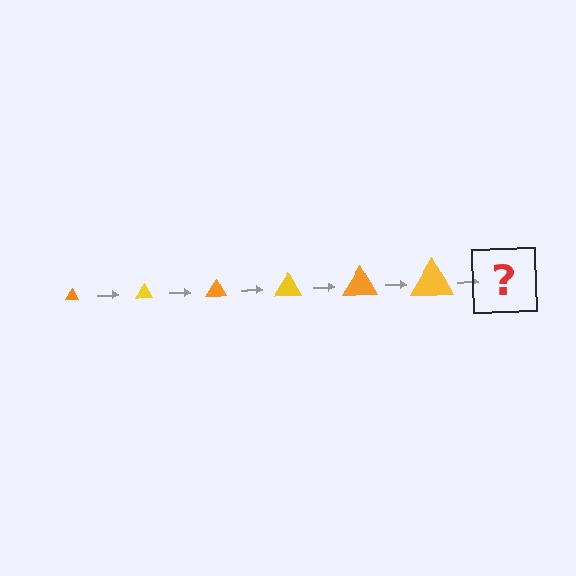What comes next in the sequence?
The next element should be an orange triangle, larger than the previous one.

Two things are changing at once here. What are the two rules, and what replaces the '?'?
The two rules are that the triangle grows larger each step and the color cycles through orange and yellow. The '?' should be an orange triangle, larger than the previous one.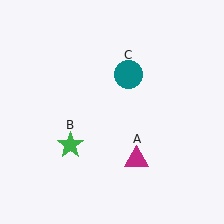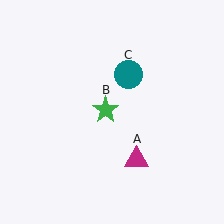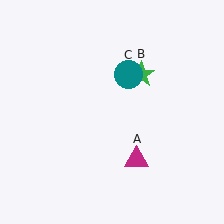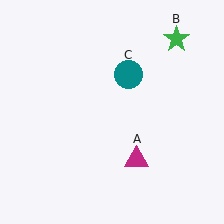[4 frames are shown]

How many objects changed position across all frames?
1 object changed position: green star (object B).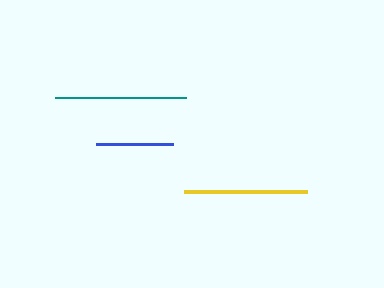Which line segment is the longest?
The teal line is the longest at approximately 131 pixels.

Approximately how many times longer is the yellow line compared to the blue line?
The yellow line is approximately 1.6 times the length of the blue line.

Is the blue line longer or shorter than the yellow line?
The yellow line is longer than the blue line.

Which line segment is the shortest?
The blue line is the shortest at approximately 76 pixels.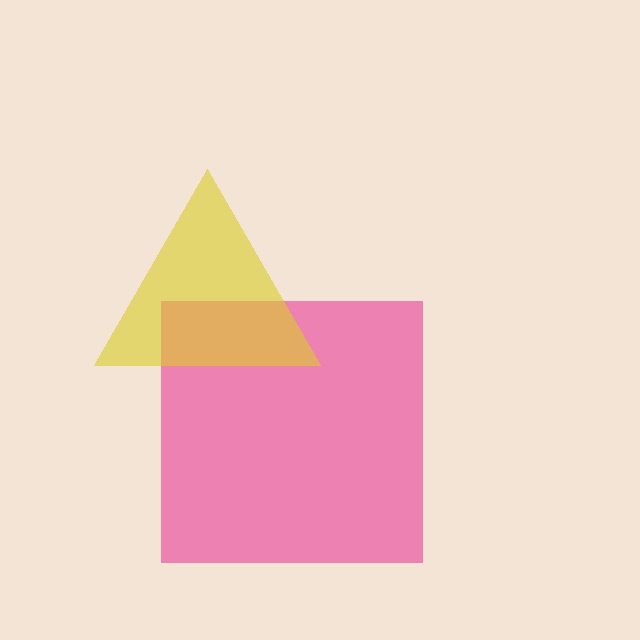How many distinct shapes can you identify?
There are 2 distinct shapes: a pink square, a yellow triangle.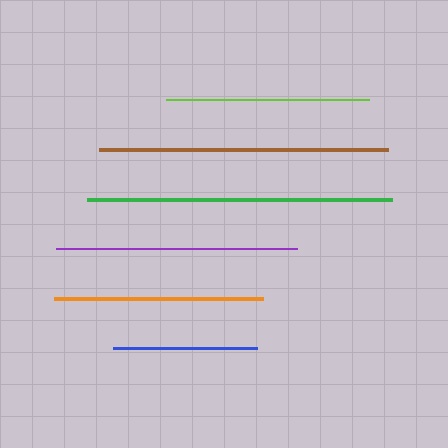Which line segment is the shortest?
The blue line is the shortest at approximately 144 pixels.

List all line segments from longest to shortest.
From longest to shortest: green, brown, purple, orange, lime, blue.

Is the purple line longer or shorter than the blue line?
The purple line is longer than the blue line.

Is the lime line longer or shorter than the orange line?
The orange line is longer than the lime line.